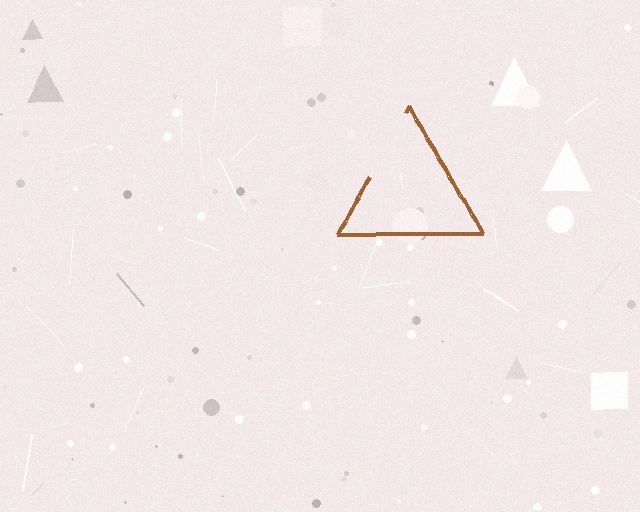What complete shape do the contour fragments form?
The contour fragments form a triangle.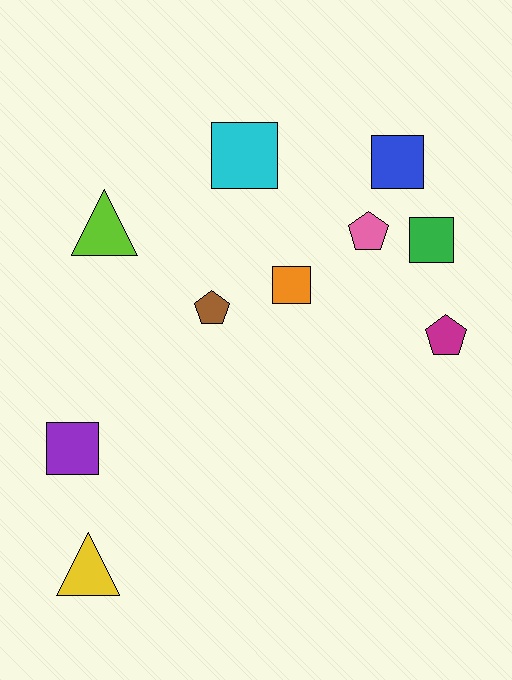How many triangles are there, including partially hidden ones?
There are 2 triangles.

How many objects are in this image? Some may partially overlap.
There are 10 objects.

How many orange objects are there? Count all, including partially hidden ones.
There is 1 orange object.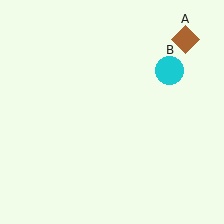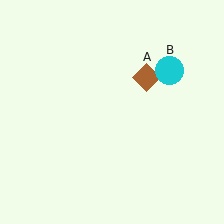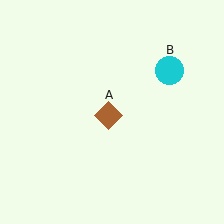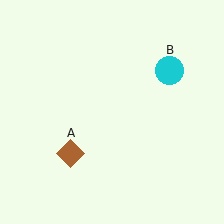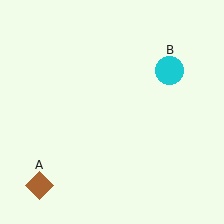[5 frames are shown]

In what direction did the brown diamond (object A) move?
The brown diamond (object A) moved down and to the left.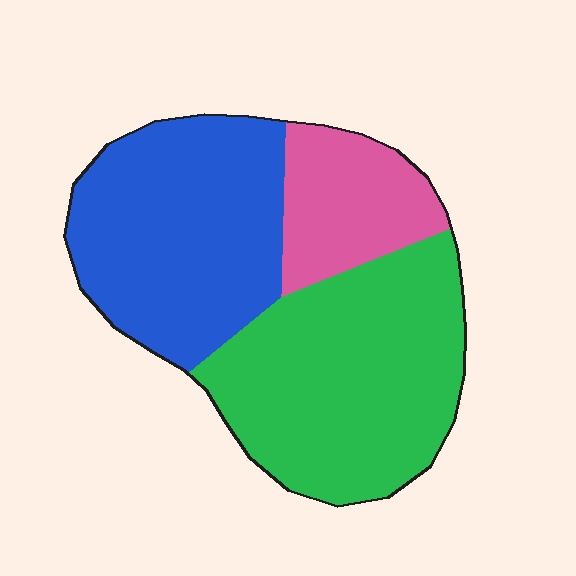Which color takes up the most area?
Green, at roughly 45%.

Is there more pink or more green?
Green.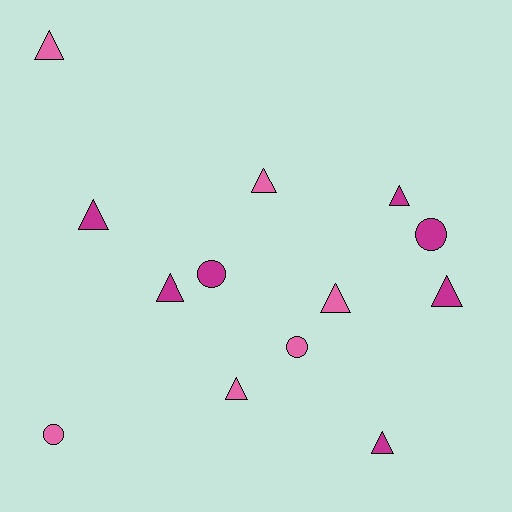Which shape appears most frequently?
Triangle, with 9 objects.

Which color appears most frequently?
Magenta, with 7 objects.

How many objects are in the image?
There are 13 objects.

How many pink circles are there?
There are 2 pink circles.